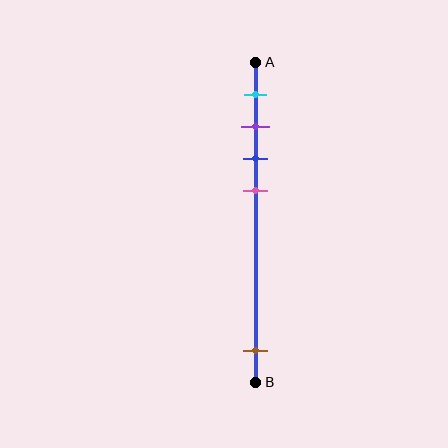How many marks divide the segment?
There are 5 marks dividing the segment.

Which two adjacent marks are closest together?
The purple and blue marks are the closest adjacent pair.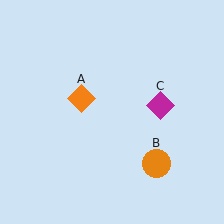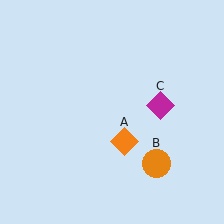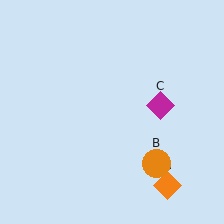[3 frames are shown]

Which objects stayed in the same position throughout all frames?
Orange circle (object B) and magenta diamond (object C) remained stationary.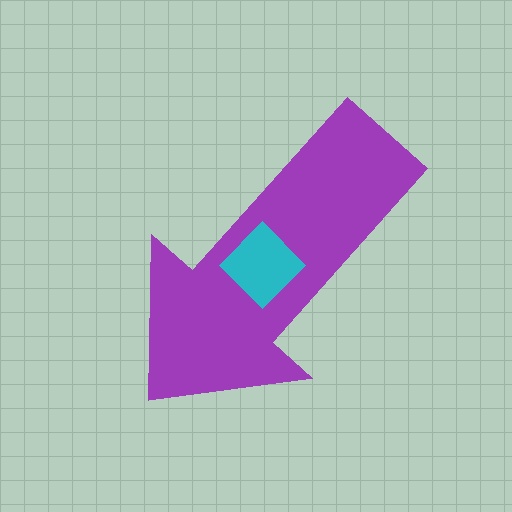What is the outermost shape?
The purple arrow.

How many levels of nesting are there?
2.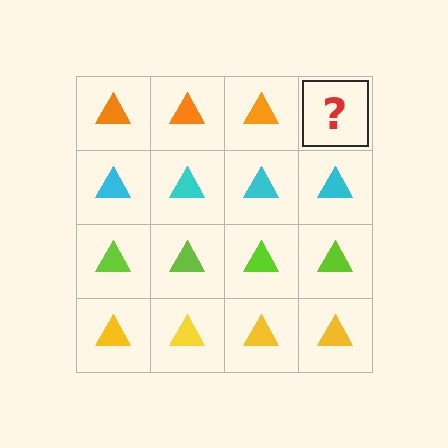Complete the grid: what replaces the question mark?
The question mark should be replaced with an orange triangle.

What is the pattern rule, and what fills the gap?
The rule is that each row has a consistent color. The gap should be filled with an orange triangle.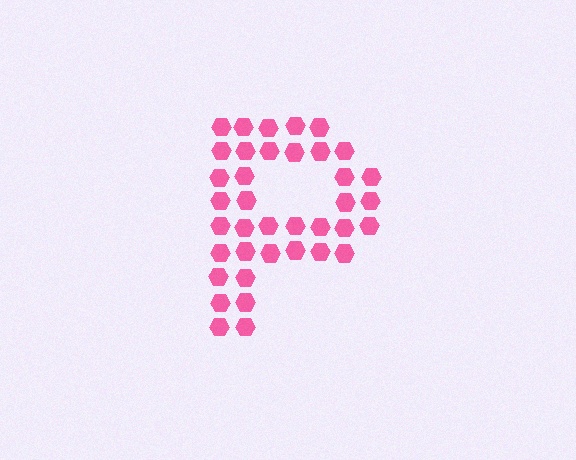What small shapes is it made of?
It is made of small hexagons.